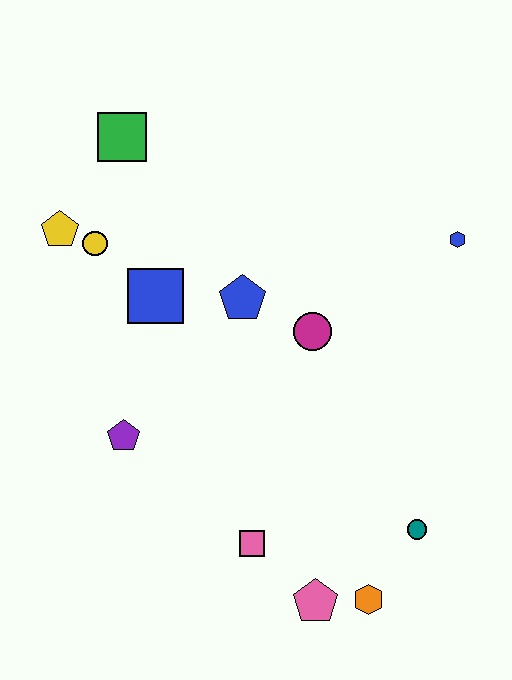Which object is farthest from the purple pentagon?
The blue hexagon is farthest from the purple pentagon.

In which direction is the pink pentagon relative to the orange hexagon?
The pink pentagon is to the left of the orange hexagon.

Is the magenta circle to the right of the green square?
Yes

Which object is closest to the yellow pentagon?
The yellow circle is closest to the yellow pentagon.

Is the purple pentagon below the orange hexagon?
No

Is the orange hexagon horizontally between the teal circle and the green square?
Yes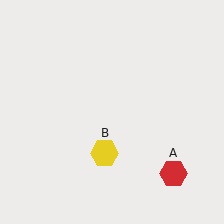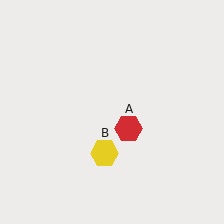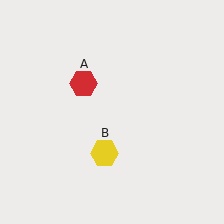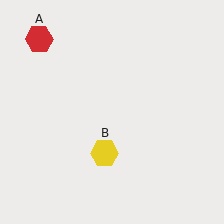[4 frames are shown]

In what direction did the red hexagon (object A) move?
The red hexagon (object A) moved up and to the left.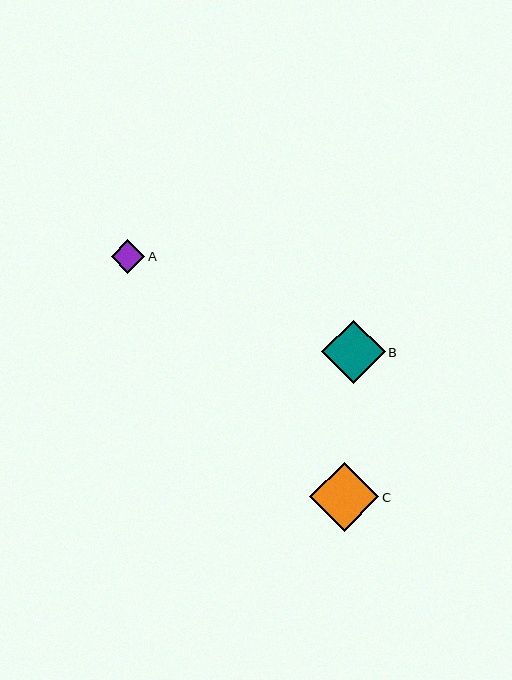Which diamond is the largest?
Diamond C is the largest with a size of approximately 69 pixels.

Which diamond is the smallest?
Diamond A is the smallest with a size of approximately 34 pixels.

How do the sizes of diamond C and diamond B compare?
Diamond C and diamond B are approximately the same size.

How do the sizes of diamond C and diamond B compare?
Diamond C and diamond B are approximately the same size.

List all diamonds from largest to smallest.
From largest to smallest: C, B, A.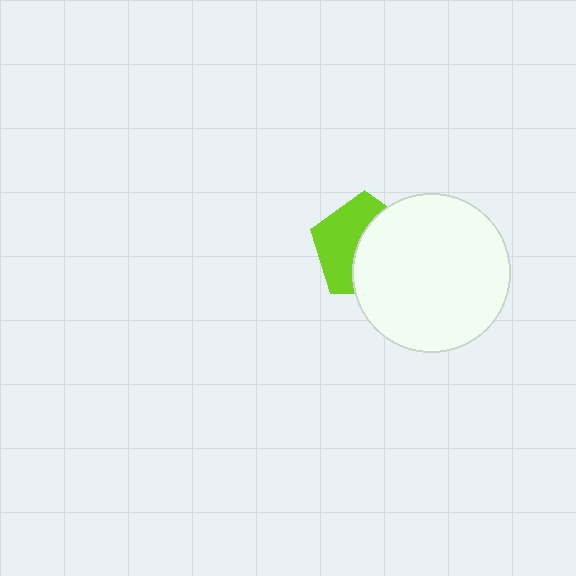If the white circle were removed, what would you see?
You would see the complete lime pentagon.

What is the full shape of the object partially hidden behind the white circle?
The partially hidden object is a lime pentagon.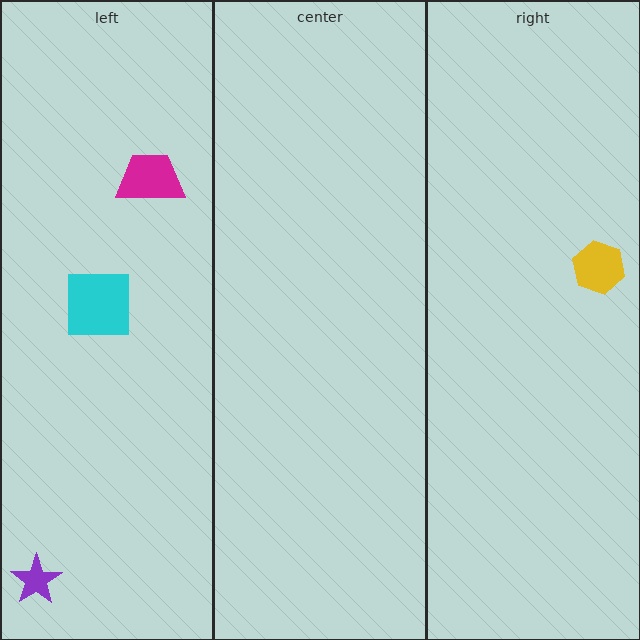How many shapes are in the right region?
1.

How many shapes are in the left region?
3.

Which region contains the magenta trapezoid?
The left region.